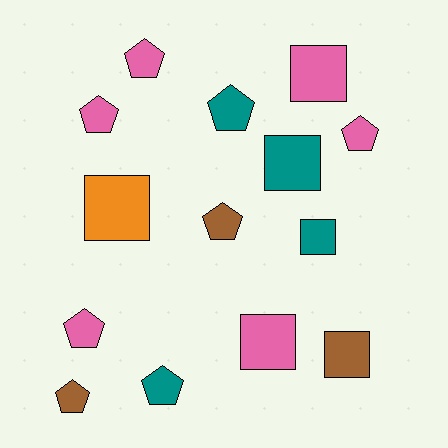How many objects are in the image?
There are 14 objects.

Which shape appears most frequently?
Pentagon, with 8 objects.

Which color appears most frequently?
Pink, with 6 objects.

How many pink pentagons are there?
There are 4 pink pentagons.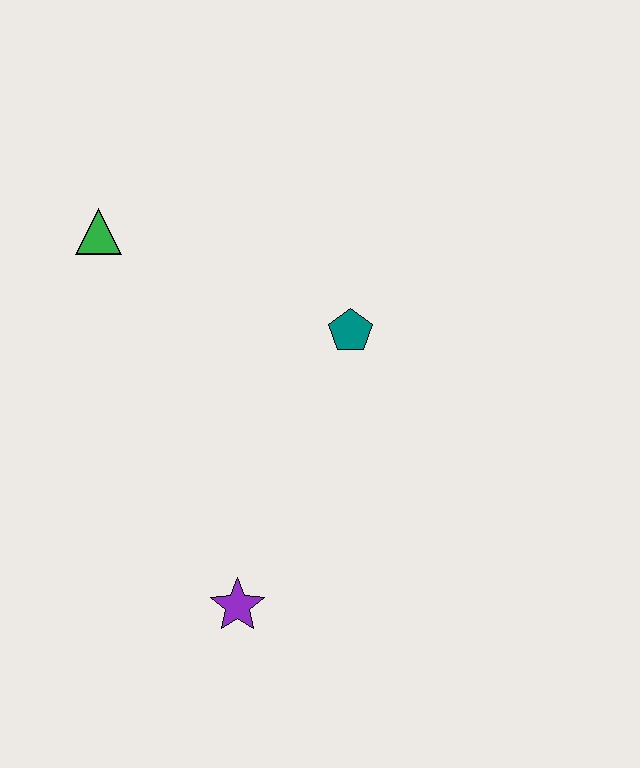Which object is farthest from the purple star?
The green triangle is farthest from the purple star.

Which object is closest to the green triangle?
The teal pentagon is closest to the green triangle.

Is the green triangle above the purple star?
Yes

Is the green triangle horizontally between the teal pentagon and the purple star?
No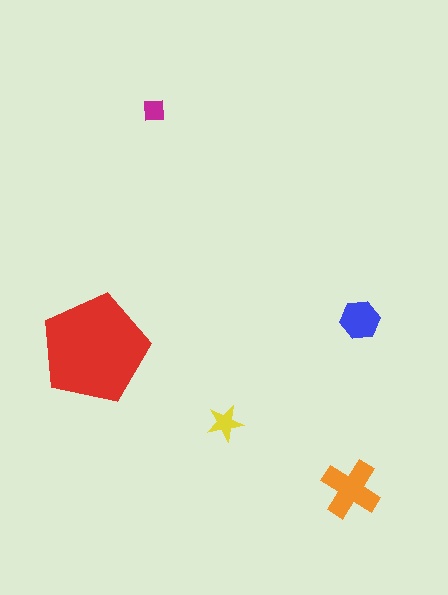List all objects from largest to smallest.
The red pentagon, the orange cross, the blue hexagon, the yellow star, the magenta square.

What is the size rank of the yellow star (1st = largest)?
4th.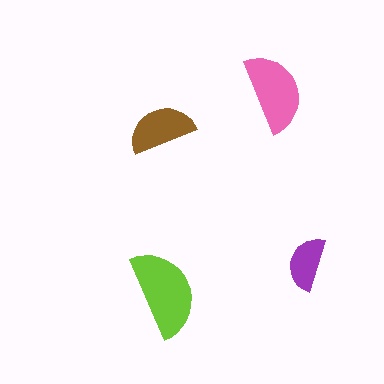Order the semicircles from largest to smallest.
the lime one, the pink one, the brown one, the purple one.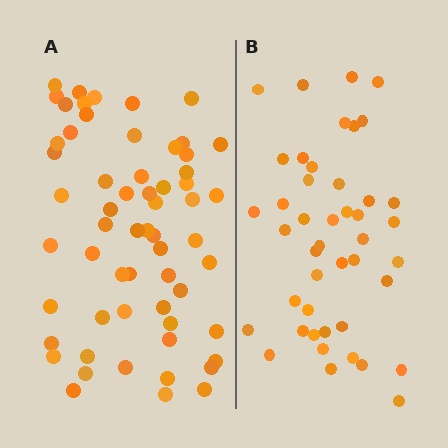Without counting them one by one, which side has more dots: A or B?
Region A (the left region) has more dots.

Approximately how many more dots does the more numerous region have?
Region A has approximately 15 more dots than region B.